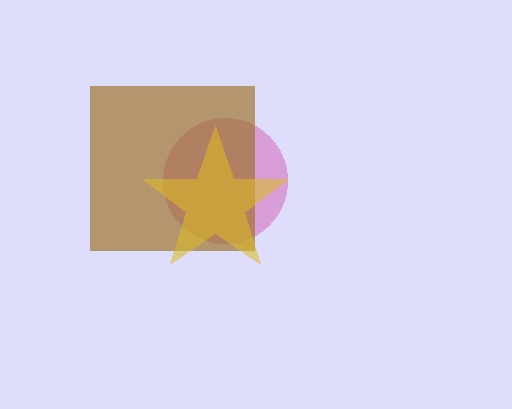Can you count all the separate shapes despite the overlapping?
Yes, there are 3 separate shapes.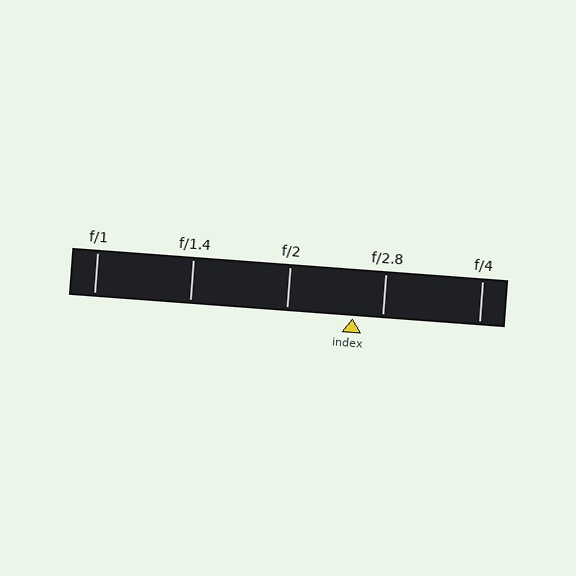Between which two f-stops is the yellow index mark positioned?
The index mark is between f/2 and f/2.8.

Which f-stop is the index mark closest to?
The index mark is closest to f/2.8.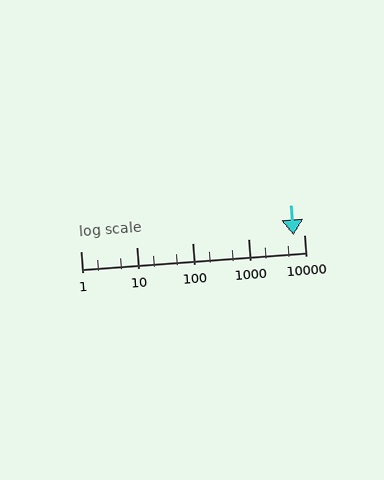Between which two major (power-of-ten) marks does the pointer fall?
The pointer is between 1000 and 10000.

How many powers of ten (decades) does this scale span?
The scale spans 4 decades, from 1 to 10000.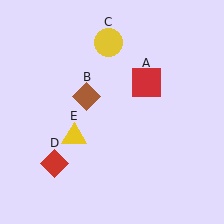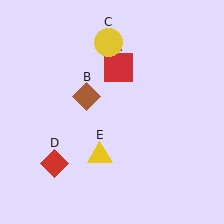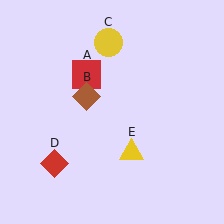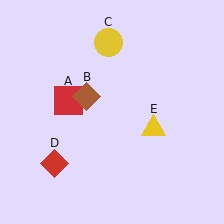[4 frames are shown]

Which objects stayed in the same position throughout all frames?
Brown diamond (object B) and yellow circle (object C) and red diamond (object D) remained stationary.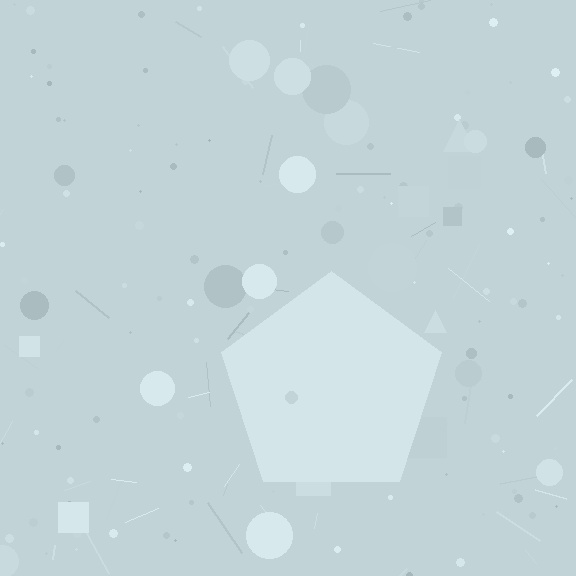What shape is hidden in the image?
A pentagon is hidden in the image.